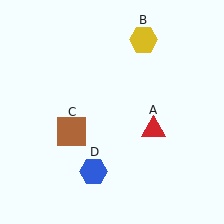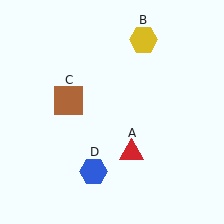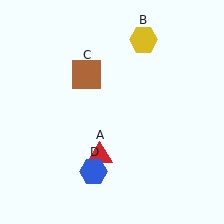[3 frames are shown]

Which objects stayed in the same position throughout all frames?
Yellow hexagon (object B) and blue hexagon (object D) remained stationary.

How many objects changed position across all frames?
2 objects changed position: red triangle (object A), brown square (object C).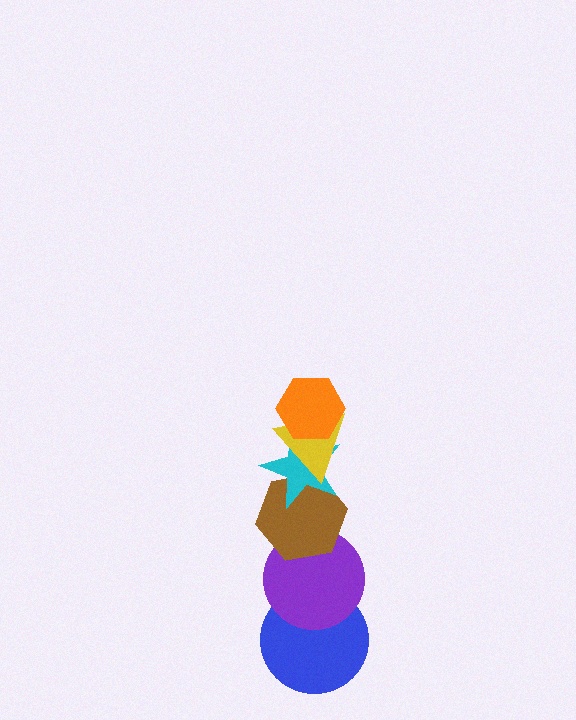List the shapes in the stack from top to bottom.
From top to bottom: the orange hexagon, the yellow triangle, the cyan star, the brown hexagon, the purple circle, the blue circle.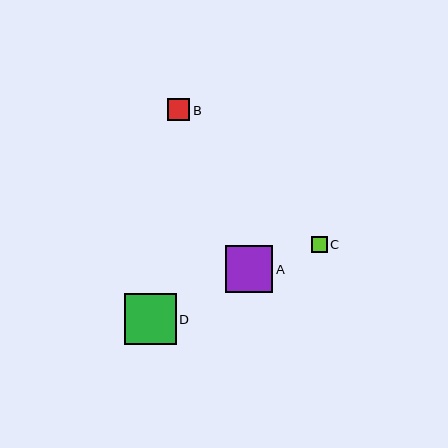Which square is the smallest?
Square C is the smallest with a size of approximately 16 pixels.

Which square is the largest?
Square D is the largest with a size of approximately 51 pixels.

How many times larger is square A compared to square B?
Square A is approximately 2.2 times the size of square B.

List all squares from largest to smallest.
From largest to smallest: D, A, B, C.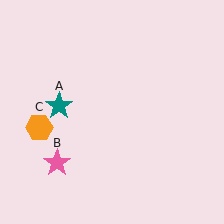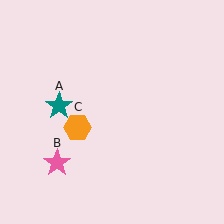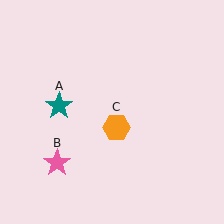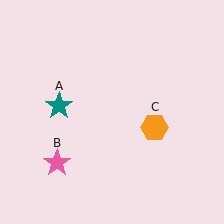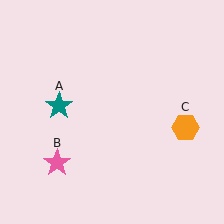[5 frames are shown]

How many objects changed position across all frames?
1 object changed position: orange hexagon (object C).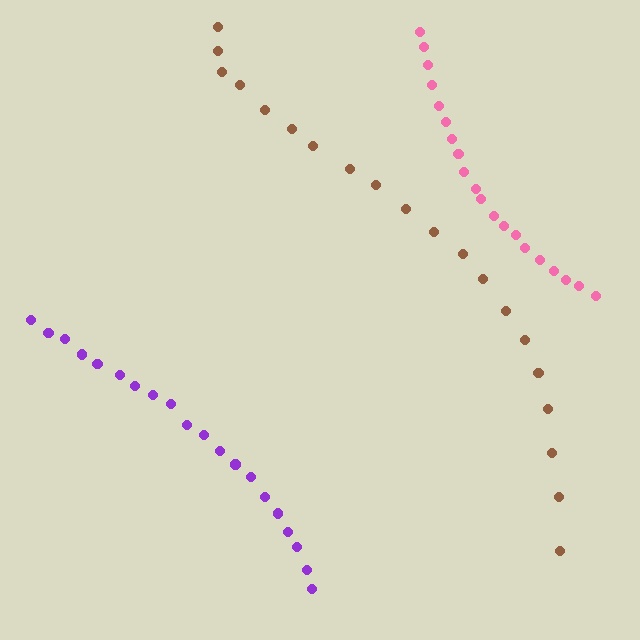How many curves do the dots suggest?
There are 3 distinct paths.